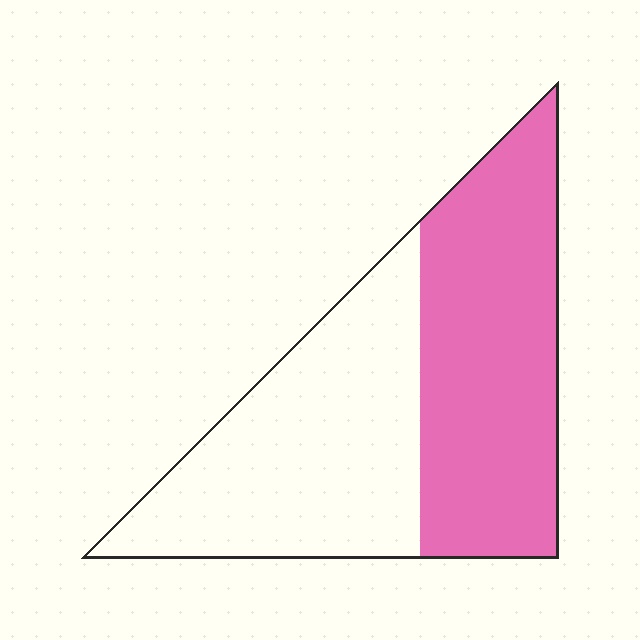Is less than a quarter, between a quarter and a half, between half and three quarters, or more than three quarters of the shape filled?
Between a quarter and a half.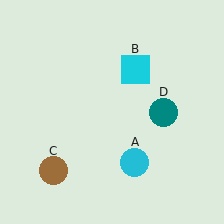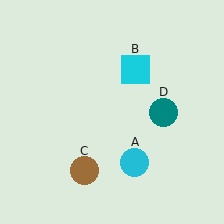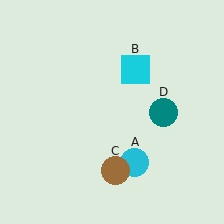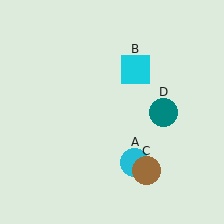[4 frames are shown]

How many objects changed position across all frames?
1 object changed position: brown circle (object C).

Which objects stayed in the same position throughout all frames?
Cyan circle (object A) and cyan square (object B) and teal circle (object D) remained stationary.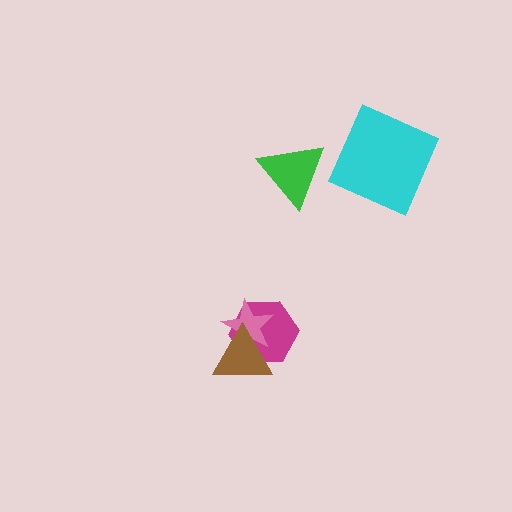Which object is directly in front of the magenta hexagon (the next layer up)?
The pink star is directly in front of the magenta hexagon.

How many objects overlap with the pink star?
2 objects overlap with the pink star.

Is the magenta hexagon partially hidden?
Yes, it is partially covered by another shape.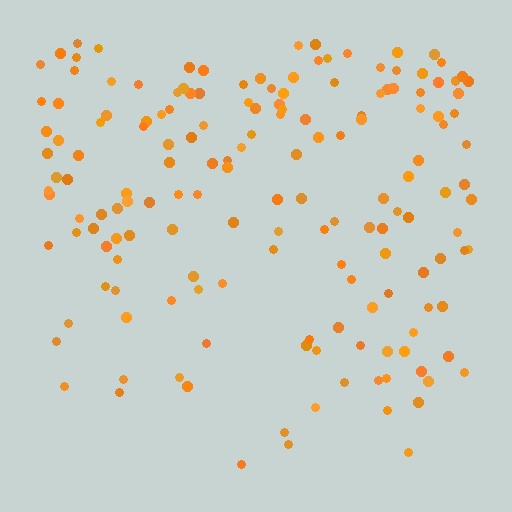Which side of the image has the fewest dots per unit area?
The bottom.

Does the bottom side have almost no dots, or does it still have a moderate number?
Still a moderate number, just noticeably fewer than the top.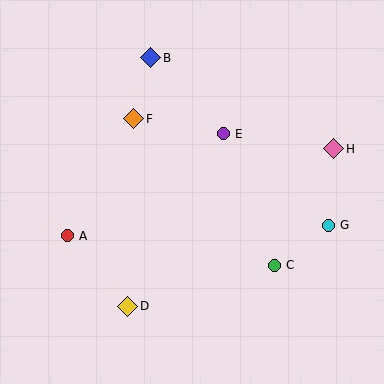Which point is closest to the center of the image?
Point E at (223, 134) is closest to the center.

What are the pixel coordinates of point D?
Point D is at (128, 306).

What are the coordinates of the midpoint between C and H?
The midpoint between C and H is at (304, 207).